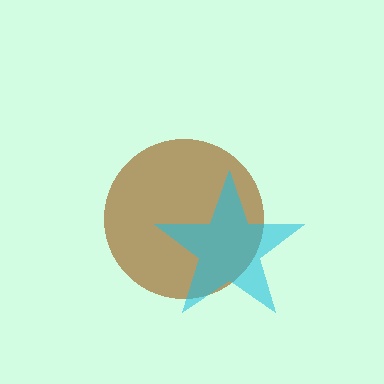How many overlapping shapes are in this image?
There are 2 overlapping shapes in the image.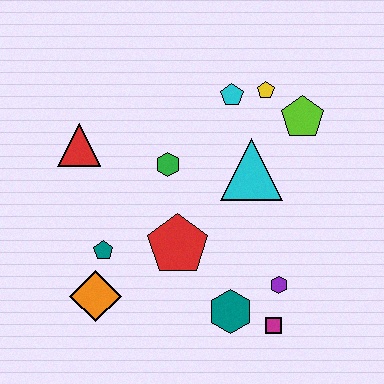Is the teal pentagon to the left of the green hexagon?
Yes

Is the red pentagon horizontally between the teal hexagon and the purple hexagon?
No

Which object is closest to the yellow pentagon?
The cyan pentagon is closest to the yellow pentagon.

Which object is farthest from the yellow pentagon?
The orange diamond is farthest from the yellow pentagon.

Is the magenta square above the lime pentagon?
No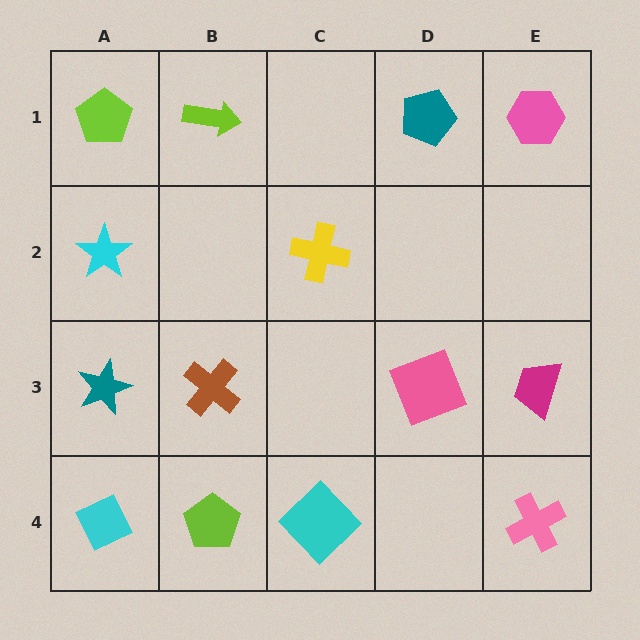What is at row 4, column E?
A pink cross.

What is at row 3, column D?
A pink square.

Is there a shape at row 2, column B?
No, that cell is empty.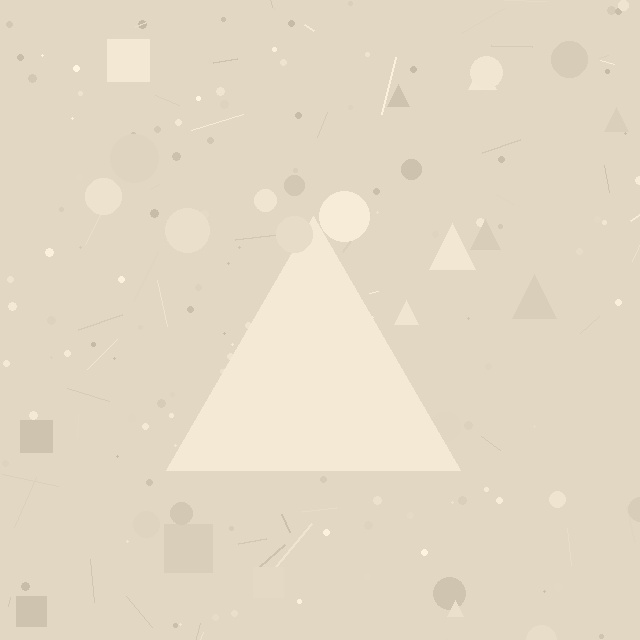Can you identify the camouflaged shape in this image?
The camouflaged shape is a triangle.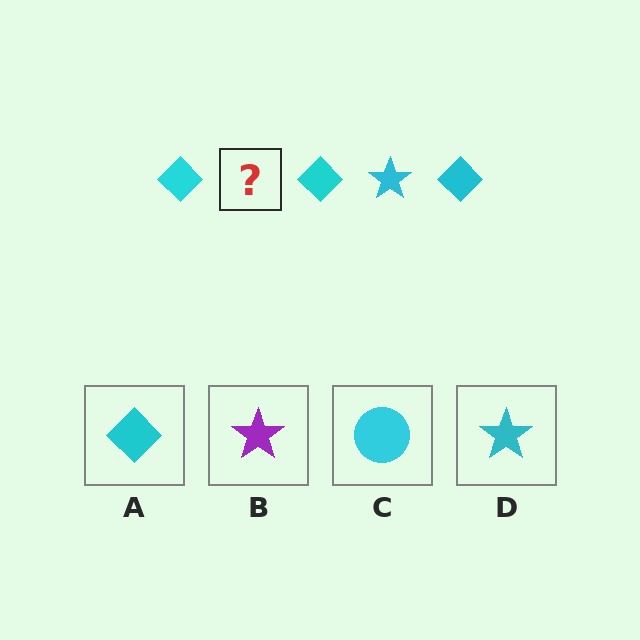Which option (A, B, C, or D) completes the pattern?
D.